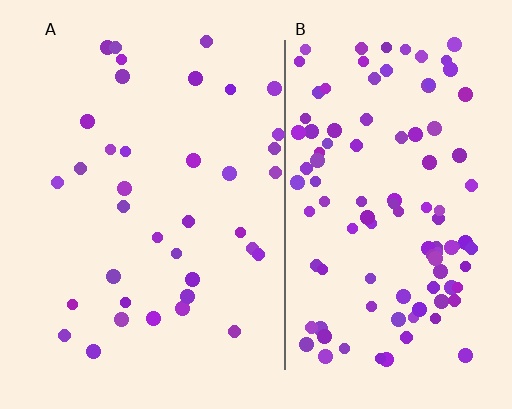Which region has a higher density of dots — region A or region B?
B (the right).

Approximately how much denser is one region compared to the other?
Approximately 2.9× — region B over region A.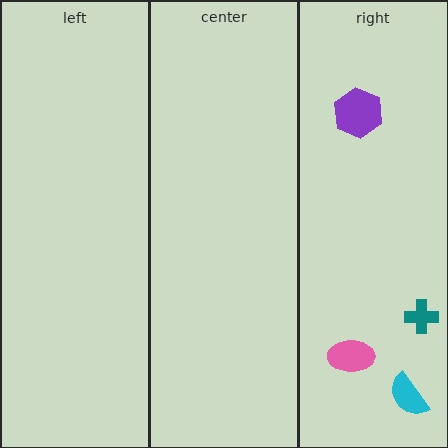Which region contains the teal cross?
The right region.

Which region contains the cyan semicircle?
The right region.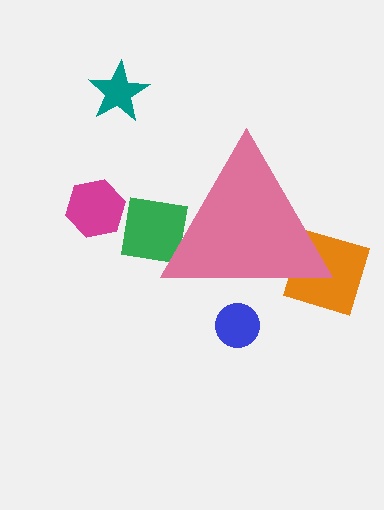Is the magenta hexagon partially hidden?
No, the magenta hexagon is fully visible.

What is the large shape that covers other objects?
A pink triangle.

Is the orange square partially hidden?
Yes, the orange square is partially hidden behind the pink triangle.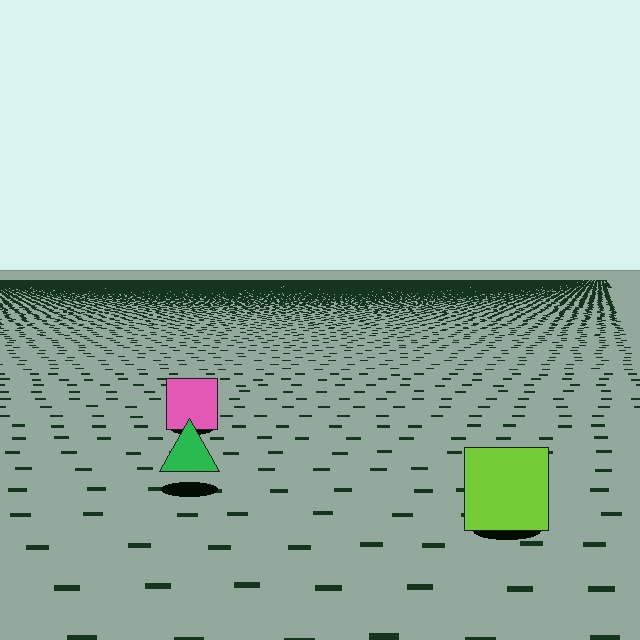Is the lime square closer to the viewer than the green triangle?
Yes. The lime square is closer — you can tell from the texture gradient: the ground texture is coarser near it.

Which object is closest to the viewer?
The lime square is closest. The texture marks near it are larger and more spread out.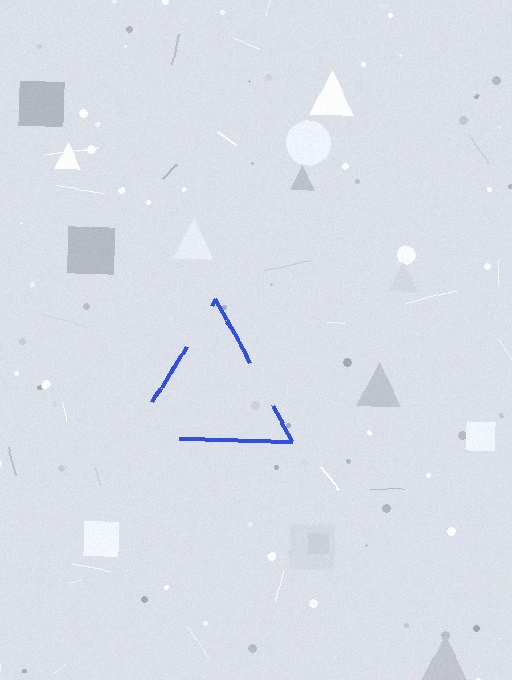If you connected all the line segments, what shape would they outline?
They would outline a triangle.